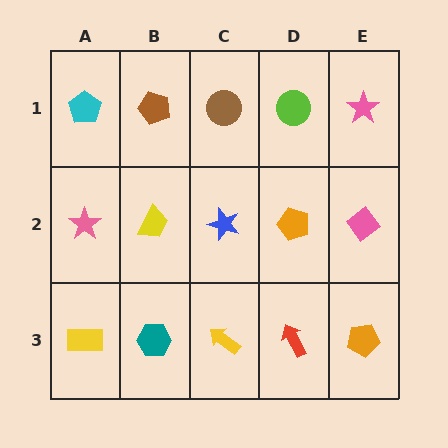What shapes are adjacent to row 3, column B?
A yellow trapezoid (row 2, column B), a yellow rectangle (row 3, column A), a yellow arrow (row 3, column C).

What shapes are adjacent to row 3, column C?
A blue star (row 2, column C), a teal hexagon (row 3, column B), a red arrow (row 3, column D).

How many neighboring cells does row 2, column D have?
4.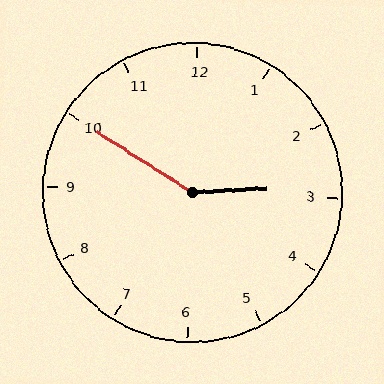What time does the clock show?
2:50.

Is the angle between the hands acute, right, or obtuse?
It is obtuse.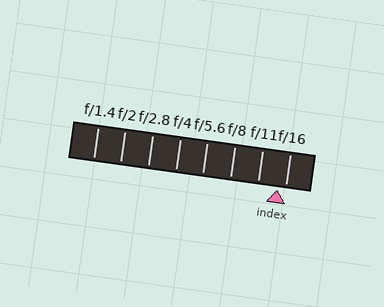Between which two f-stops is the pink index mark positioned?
The index mark is between f/11 and f/16.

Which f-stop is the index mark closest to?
The index mark is closest to f/16.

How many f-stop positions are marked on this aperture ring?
There are 8 f-stop positions marked.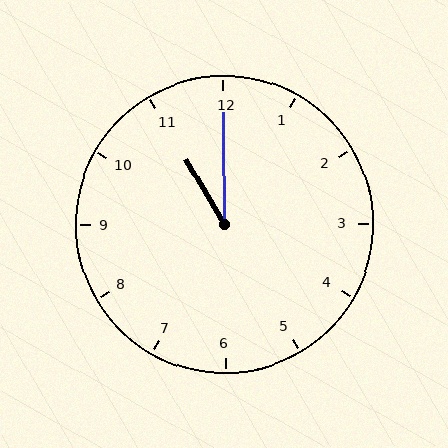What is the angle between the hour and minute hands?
Approximately 30 degrees.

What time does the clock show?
11:00.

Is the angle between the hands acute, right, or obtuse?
It is acute.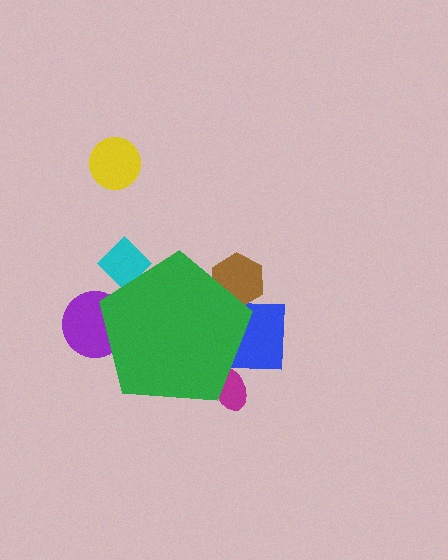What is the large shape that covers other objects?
A green pentagon.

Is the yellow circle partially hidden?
No, the yellow circle is fully visible.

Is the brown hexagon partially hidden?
Yes, the brown hexagon is partially hidden behind the green pentagon.